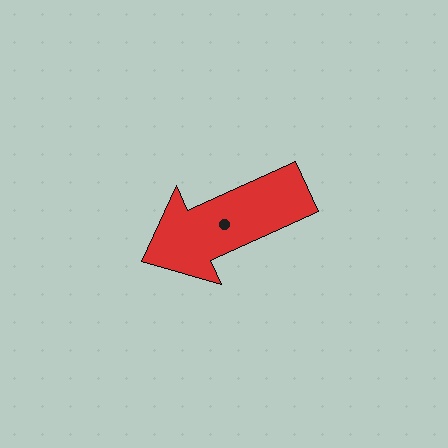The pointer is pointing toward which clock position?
Roughly 8 o'clock.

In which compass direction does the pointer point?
Southwest.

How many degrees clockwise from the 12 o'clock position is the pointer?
Approximately 245 degrees.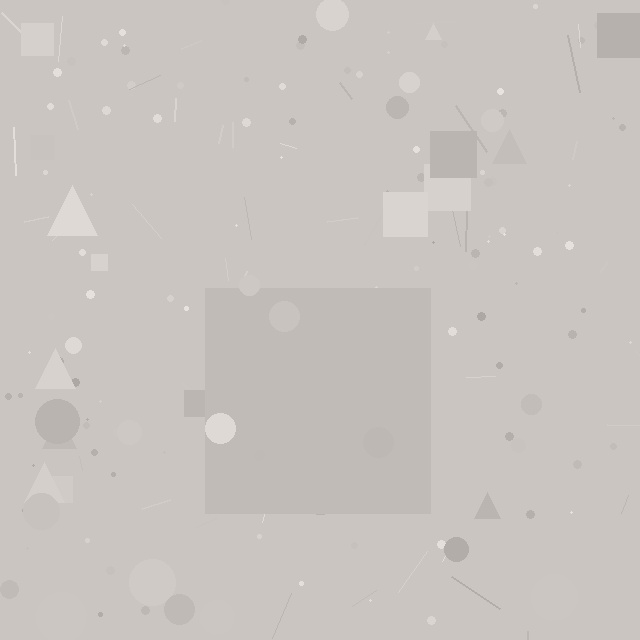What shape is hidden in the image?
A square is hidden in the image.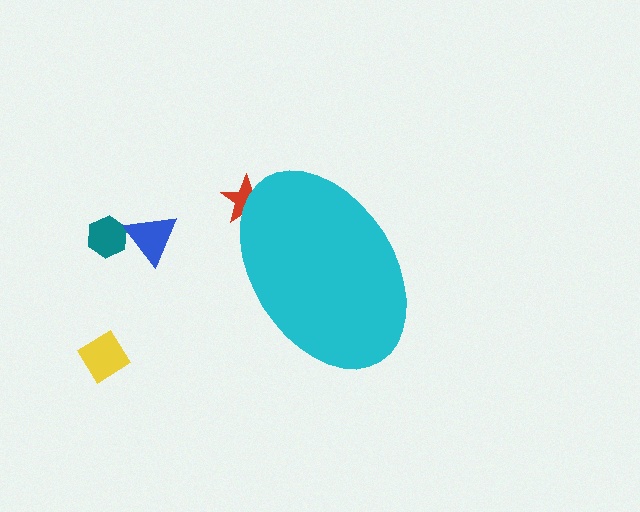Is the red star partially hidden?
Yes, the red star is partially hidden behind the cyan ellipse.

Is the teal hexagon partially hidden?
No, the teal hexagon is fully visible.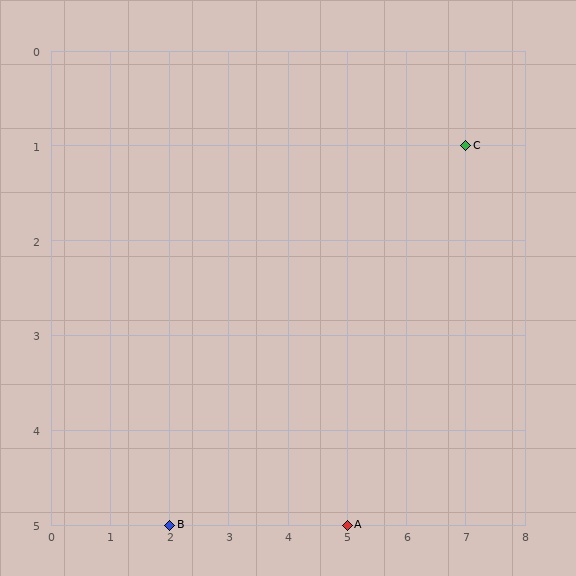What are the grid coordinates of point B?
Point B is at grid coordinates (2, 5).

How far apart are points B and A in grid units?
Points B and A are 3 columns apart.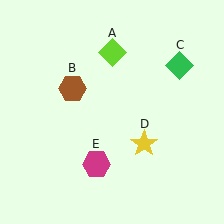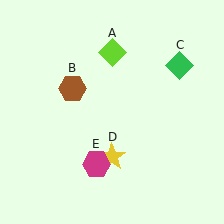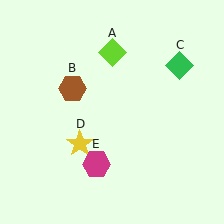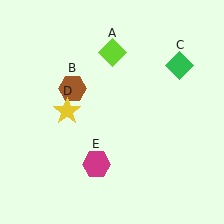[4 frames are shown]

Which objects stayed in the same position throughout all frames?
Lime diamond (object A) and brown hexagon (object B) and green diamond (object C) and magenta hexagon (object E) remained stationary.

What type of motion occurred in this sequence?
The yellow star (object D) rotated clockwise around the center of the scene.